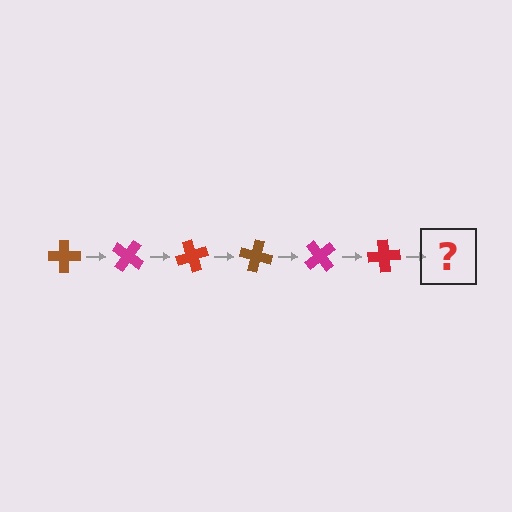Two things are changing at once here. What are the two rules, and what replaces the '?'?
The two rules are that it rotates 35 degrees each step and the color cycles through brown, magenta, and red. The '?' should be a brown cross, rotated 210 degrees from the start.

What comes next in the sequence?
The next element should be a brown cross, rotated 210 degrees from the start.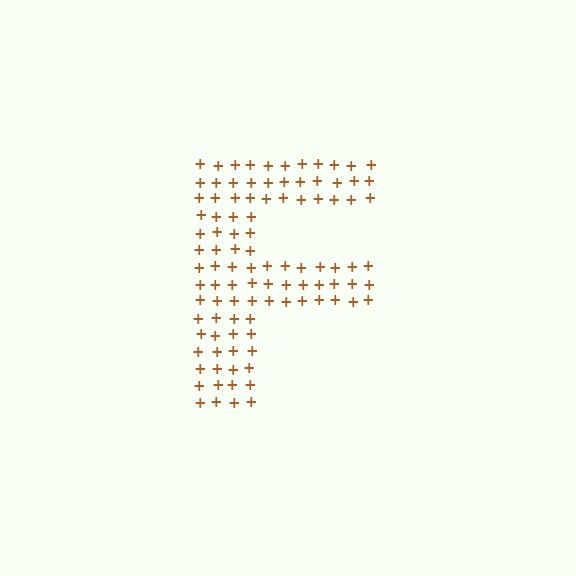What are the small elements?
The small elements are plus signs.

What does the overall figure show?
The overall figure shows the letter F.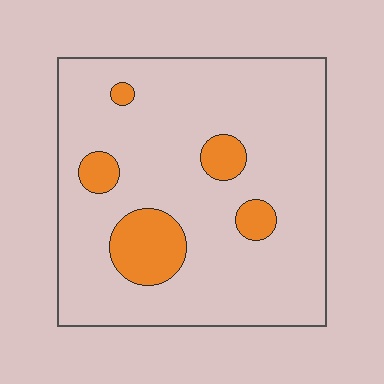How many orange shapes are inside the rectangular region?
5.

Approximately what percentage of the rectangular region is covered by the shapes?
Approximately 15%.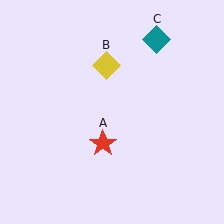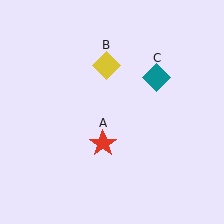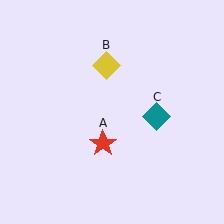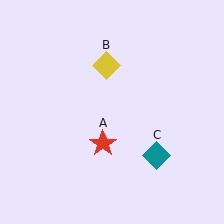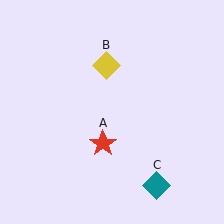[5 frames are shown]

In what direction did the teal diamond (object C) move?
The teal diamond (object C) moved down.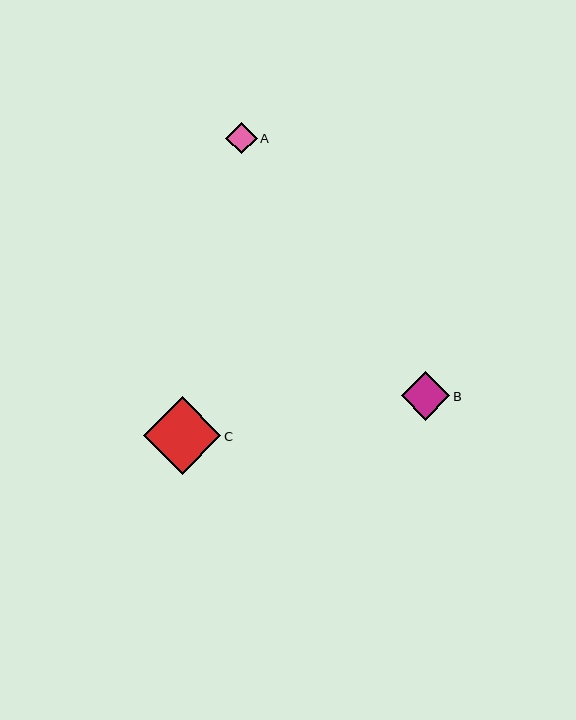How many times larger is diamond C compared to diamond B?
Diamond C is approximately 1.6 times the size of diamond B.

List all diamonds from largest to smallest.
From largest to smallest: C, B, A.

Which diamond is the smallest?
Diamond A is the smallest with a size of approximately 31 pixels.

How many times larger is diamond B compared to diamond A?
Diamond B is approximately 1.6 times the size of diamond A.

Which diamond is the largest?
Diamond C is the largest with a size of approximately 77 pixels.